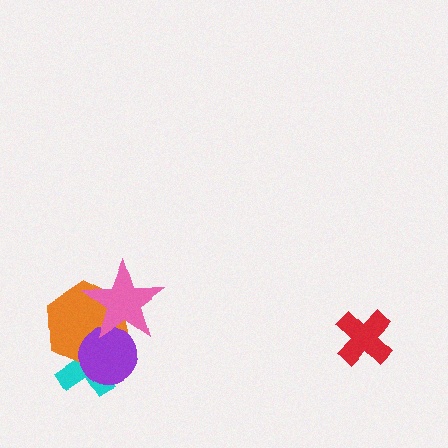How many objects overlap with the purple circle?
3 objects overlap with the purple circle.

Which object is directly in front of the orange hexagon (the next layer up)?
The purple circle is directly in front of the orange hexagon.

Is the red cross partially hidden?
No, no other shape covers it.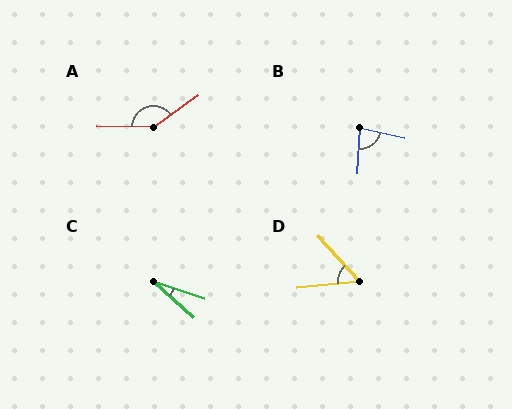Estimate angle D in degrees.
Approximately 53 degrees.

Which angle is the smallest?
C, at approximately 24 degrees.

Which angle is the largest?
A, at approximately 144 degrees.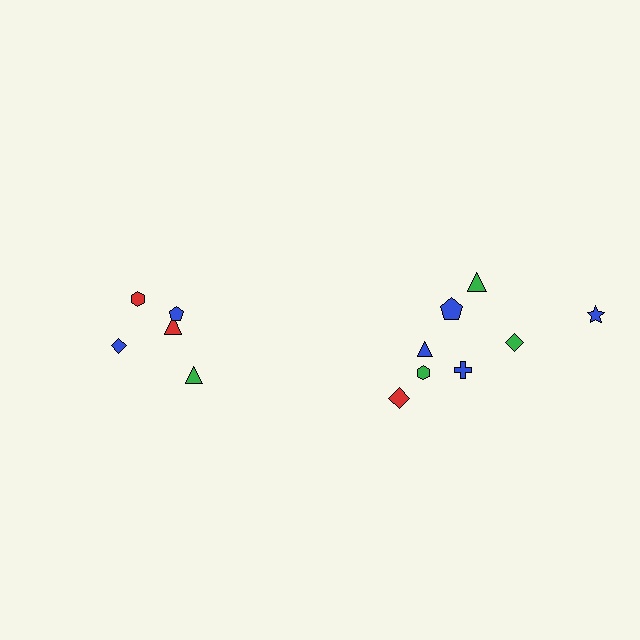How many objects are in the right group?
There are 8 objects.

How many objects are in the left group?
There are 5 objects.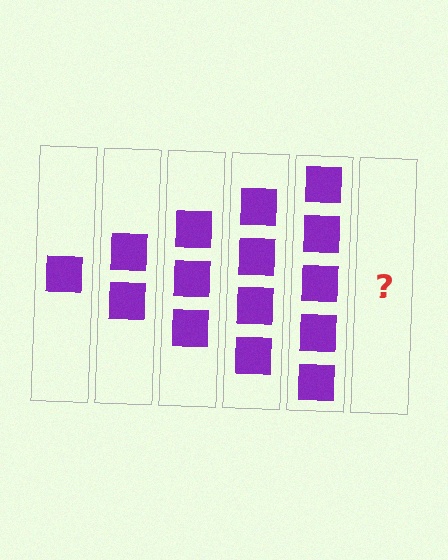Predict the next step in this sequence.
The next step is 6 squares.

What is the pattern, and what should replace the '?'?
The pattern is that each step adds one more square. The '?' should be 6 squares.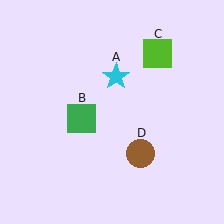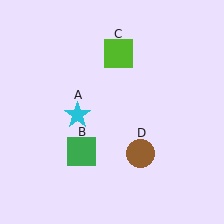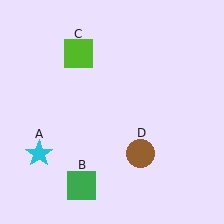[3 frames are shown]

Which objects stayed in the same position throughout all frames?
Brown circle (object D) remained stationary.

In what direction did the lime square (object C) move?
The lime square (object C) moved left.